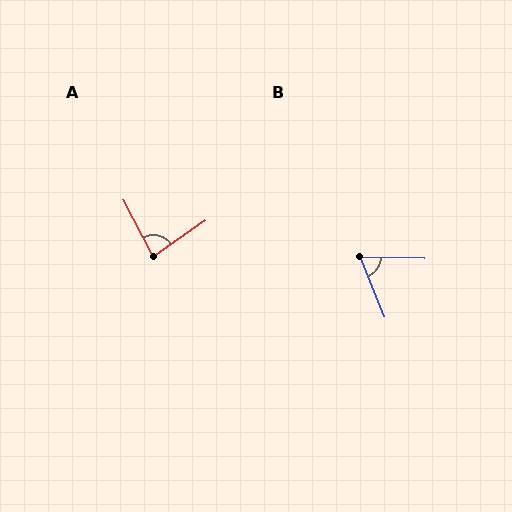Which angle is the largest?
A, at approximately 83 degrees.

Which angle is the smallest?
B, at approximately 66 degrees.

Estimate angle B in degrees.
Approximately 66 degrees.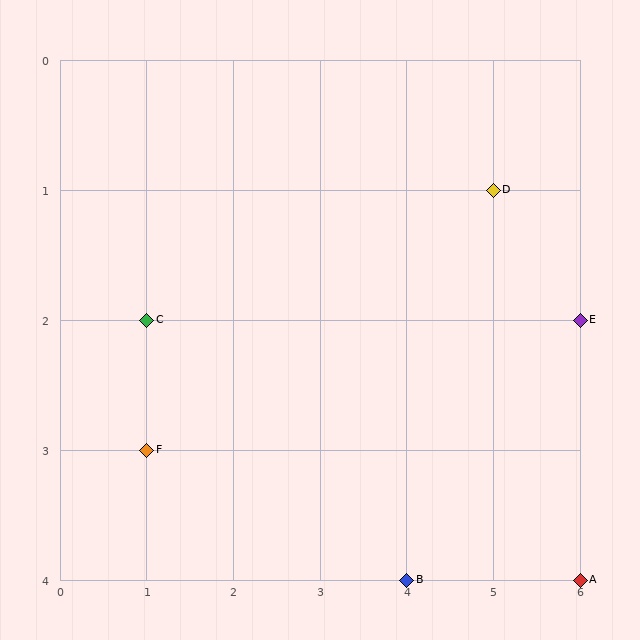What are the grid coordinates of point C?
Point C is at grid coordinates (1, 2).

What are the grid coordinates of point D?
Point D is at grid coordinates (5, 1).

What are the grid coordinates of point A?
Point A is at grid coordinates (6, 4).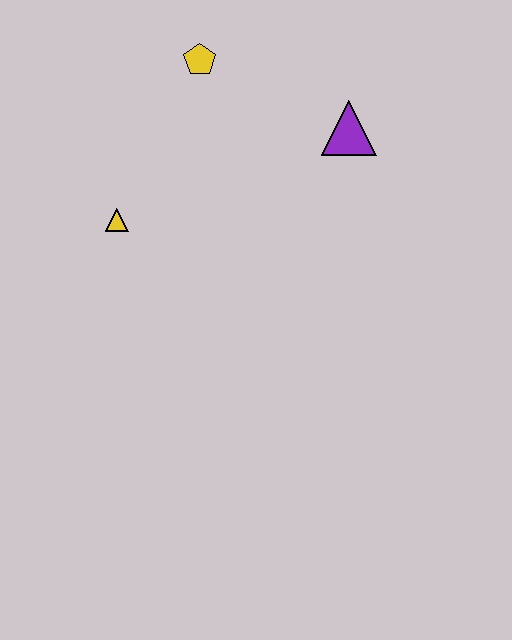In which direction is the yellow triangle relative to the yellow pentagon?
The yellow triangle is below the yellow pentagon.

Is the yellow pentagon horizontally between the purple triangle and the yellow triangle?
Yes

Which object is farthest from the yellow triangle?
The purple triangle is farthest from the yellow triangle.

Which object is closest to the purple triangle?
The yellow pentagon is closest to the purple triangle.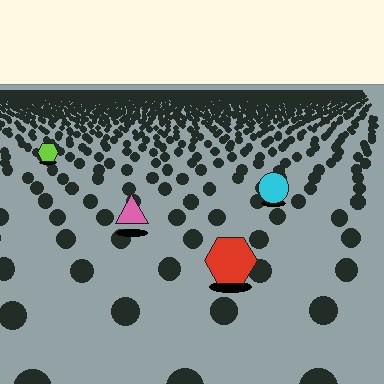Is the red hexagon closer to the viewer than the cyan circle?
Yes. The red hexagon is closer — you can tell from the texture gradient: the ground texture is coarser near it.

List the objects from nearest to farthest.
From nearest to farthest: the red hexagon, the pink triangle, the cyan circle, the lime hexagon.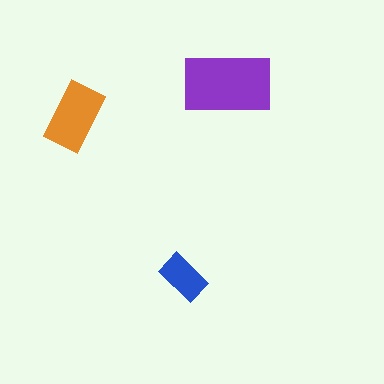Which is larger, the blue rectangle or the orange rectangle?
The orange one.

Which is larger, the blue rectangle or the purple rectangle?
The purple one.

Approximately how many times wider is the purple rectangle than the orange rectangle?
About 1.5 times wider.